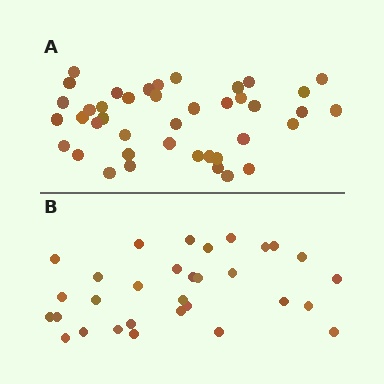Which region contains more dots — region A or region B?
Region A (the top region) has more dots.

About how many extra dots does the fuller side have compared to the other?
Region A has roughly 10 or so more dots than region B.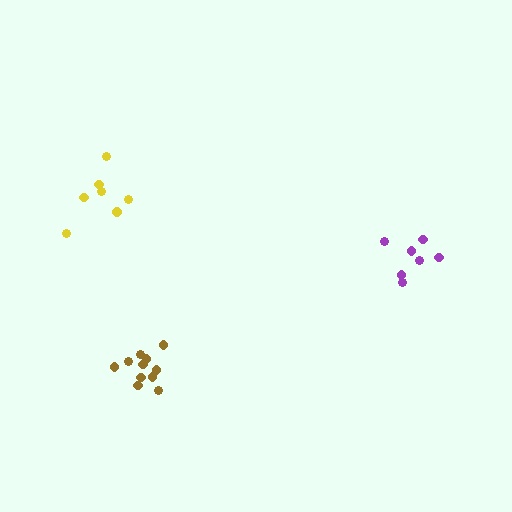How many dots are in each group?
Group 1: 7 dots, Group 2: 7 dots, Group 3: 11 dots (25 total).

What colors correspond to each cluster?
The clusters are colored: purple, yellow, brown.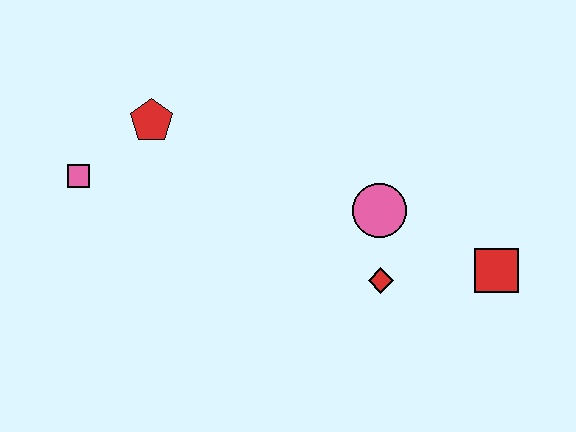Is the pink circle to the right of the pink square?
Yes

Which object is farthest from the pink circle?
The pink square is farthest from the pink circle.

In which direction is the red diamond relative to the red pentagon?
The red diamond is to the right of the red pentagon.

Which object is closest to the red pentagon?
The pink square is closest to the red pentagon.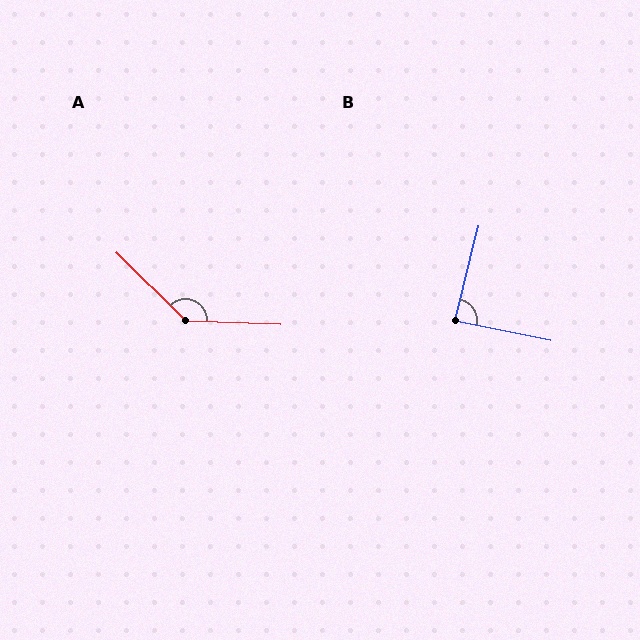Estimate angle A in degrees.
Approximately 138 degrees.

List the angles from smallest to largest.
B (88°), A (138°).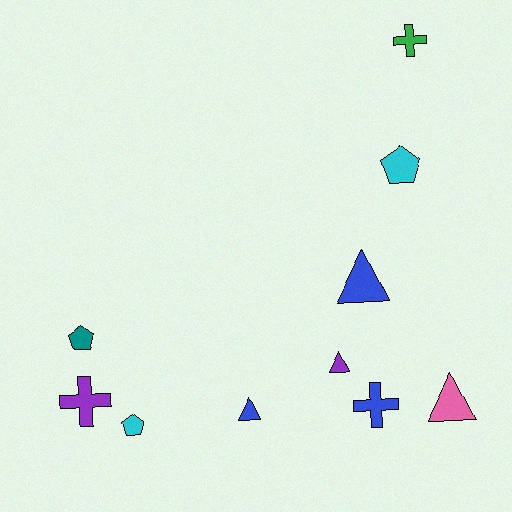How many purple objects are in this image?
There are 2 purple objects.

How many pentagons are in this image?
There are 3 pentagons.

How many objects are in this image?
There are 10 objects.